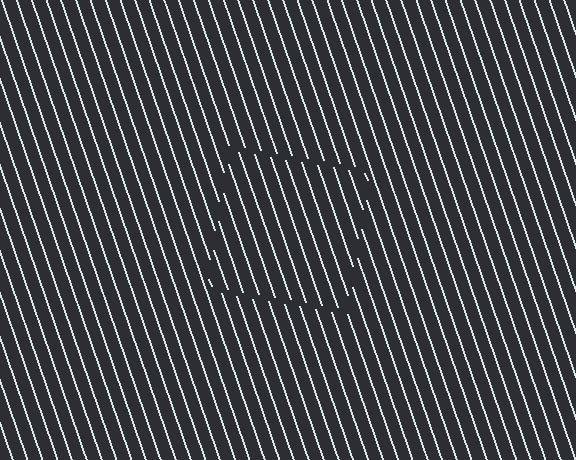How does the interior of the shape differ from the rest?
The interior of the shape contains the same grating, shifted by half a period — the contour is defined by the phase discontinuity where line-ends from the inner and outer gratings abut.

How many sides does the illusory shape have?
4 sides — the line-ends trace a square.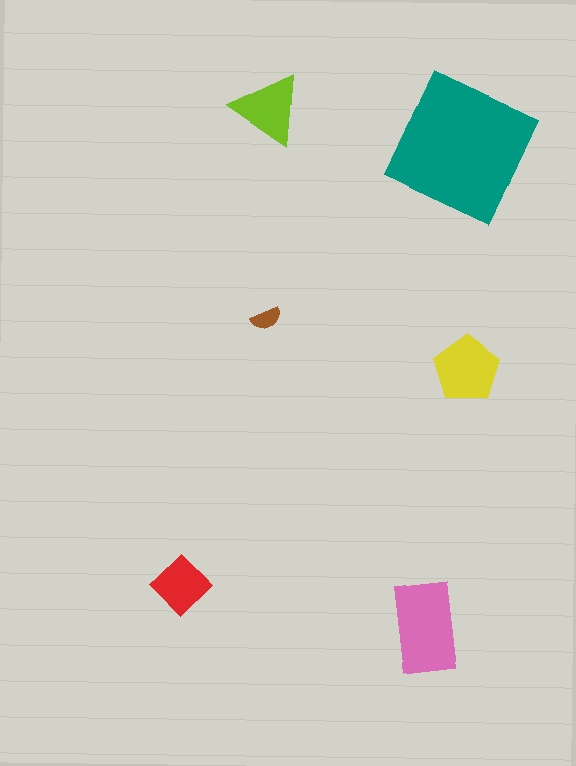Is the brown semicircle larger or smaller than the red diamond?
Smaller.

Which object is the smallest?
The brown semicircle.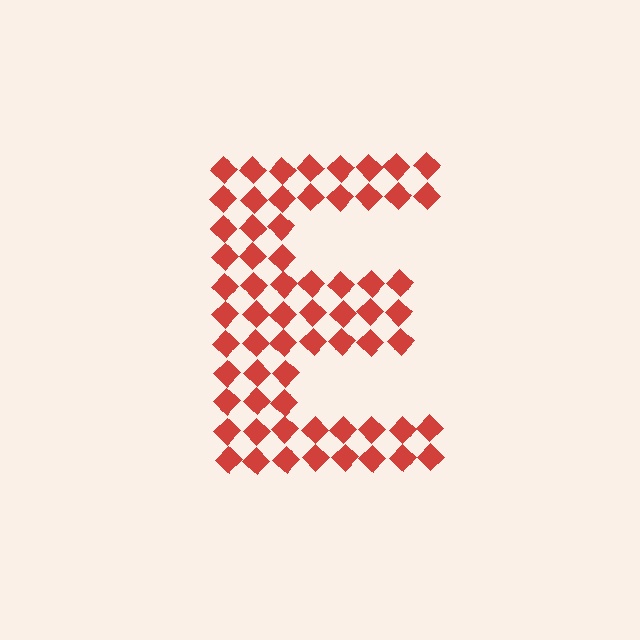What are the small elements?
The small elements are diamonds.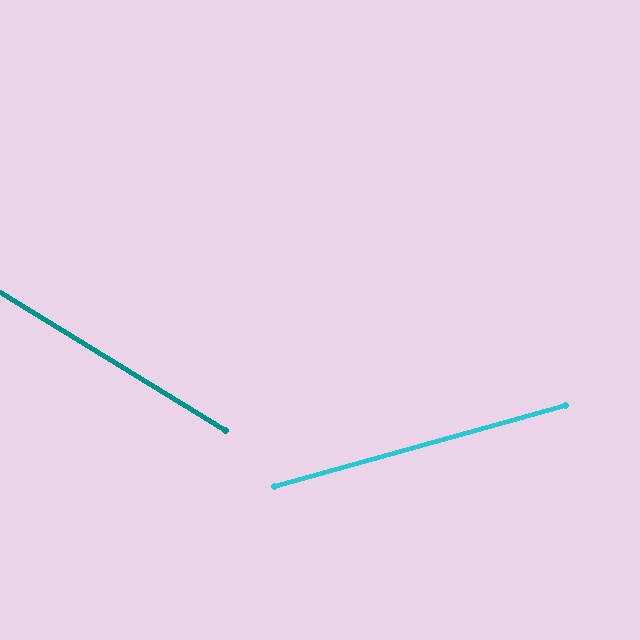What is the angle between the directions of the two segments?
Approximately 47 degrees.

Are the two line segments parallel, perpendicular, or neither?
Neither parallel nor perpendicular — they differ by about 47°.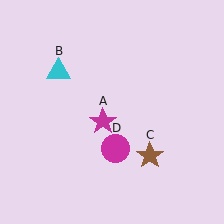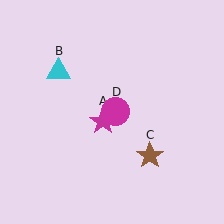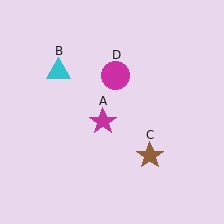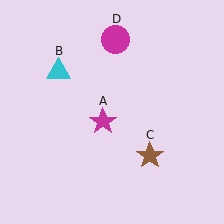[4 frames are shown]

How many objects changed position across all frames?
1 object changed position: magenta circle (object D).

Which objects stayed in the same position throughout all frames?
Magenta star (object A) and cyan triangle (object B) and brown star (object C) remained stationary.